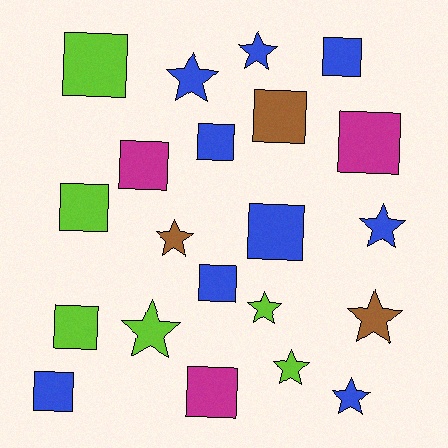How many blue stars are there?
There are 4 blue stars.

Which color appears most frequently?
Blue, with 9 objects.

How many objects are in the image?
There are 21 objects.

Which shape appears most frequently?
Square, with 12 objects.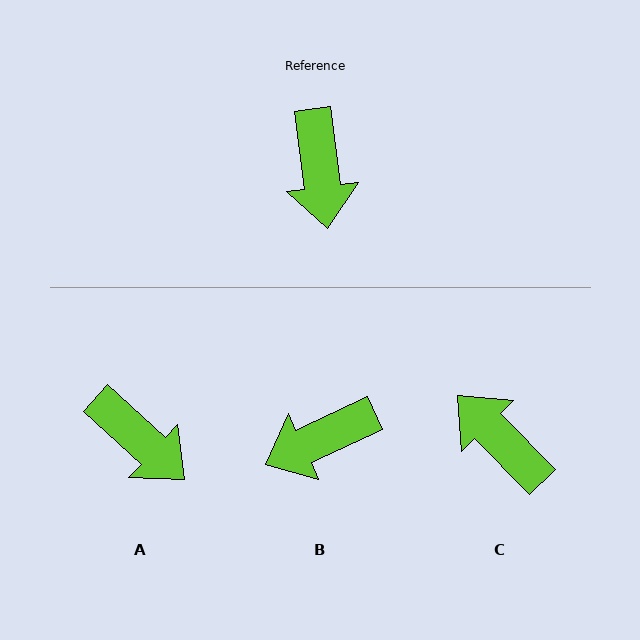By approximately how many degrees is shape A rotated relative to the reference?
Approximately 40 degrees counter-clockwise.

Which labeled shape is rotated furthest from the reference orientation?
C, about 143 degrees away.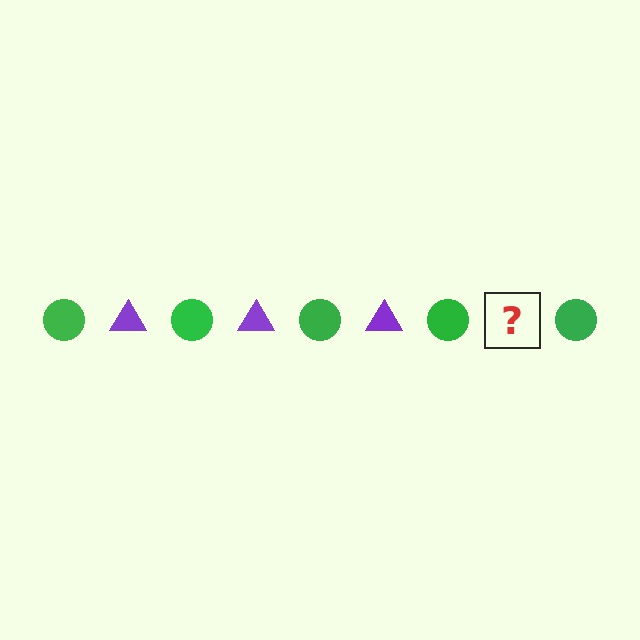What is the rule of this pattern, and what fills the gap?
The rule is that the pattern alternates between green circle and purple triangle. The gap should be filled with a purple triangle.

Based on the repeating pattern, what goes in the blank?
The blank should be a purple triangle.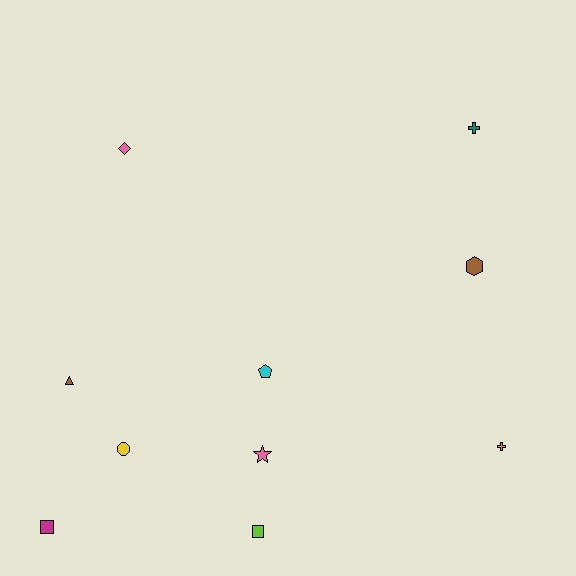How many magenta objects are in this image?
There is 1 magenta object.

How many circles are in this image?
There is 1 circle.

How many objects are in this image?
There are 10 objects.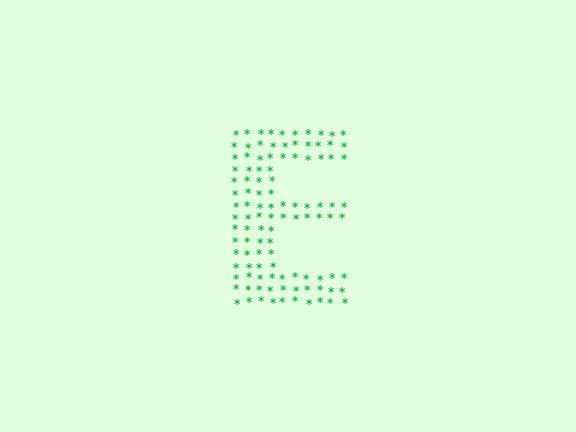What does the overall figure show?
The overall figure shows the letter E.